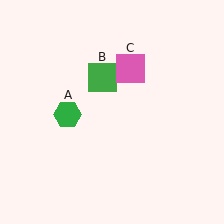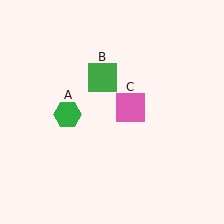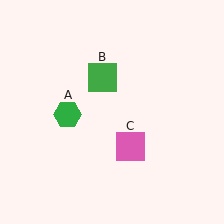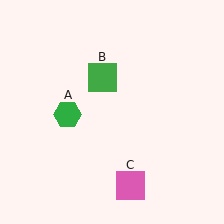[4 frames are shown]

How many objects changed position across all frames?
1 object changed position: pink square (object C).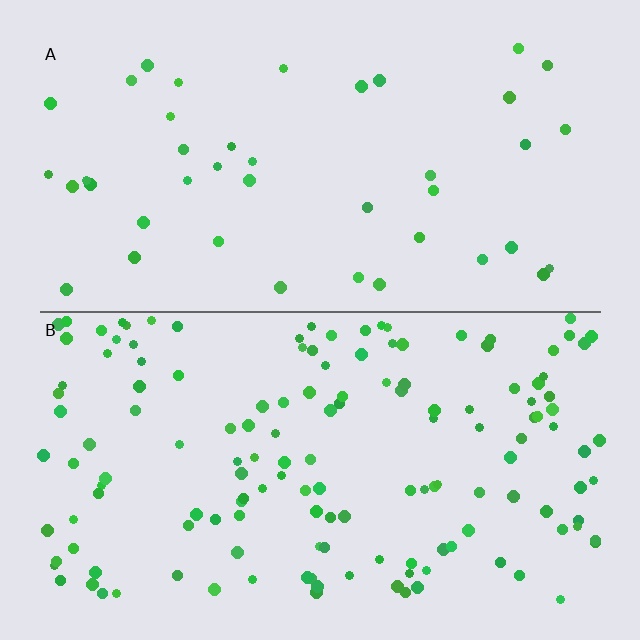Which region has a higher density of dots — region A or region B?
B (the bottom).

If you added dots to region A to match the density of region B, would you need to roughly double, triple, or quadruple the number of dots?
Approximately quadruple.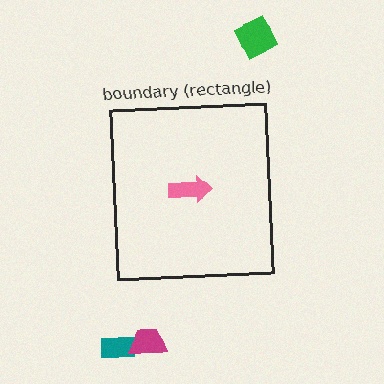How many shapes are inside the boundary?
1 inside, 3 outside.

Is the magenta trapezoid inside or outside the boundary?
Outside.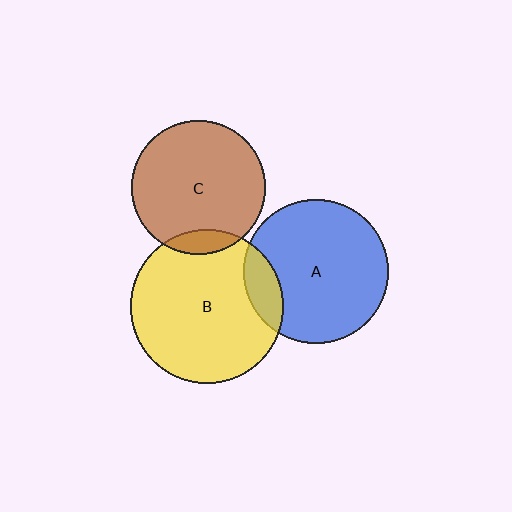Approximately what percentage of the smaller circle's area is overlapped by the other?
Approximately 10%.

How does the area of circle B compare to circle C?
Approximately 1.3 times.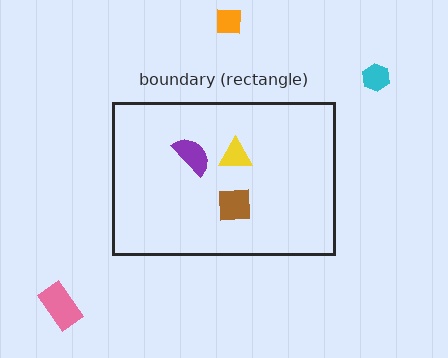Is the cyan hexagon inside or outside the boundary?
Outside.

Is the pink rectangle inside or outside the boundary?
Outside.